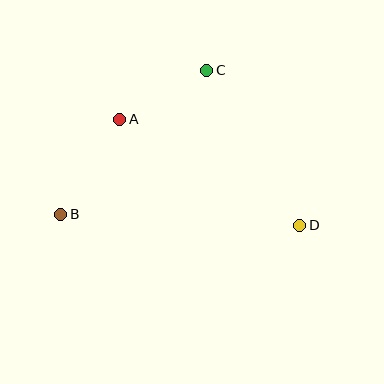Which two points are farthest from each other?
Points B and D are farthest from each other.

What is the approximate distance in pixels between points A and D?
The distance between A and D is approximately 209 pixels.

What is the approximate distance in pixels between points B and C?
The distance between B and C is approximately 205 pixels.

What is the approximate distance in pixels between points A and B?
The distance between A and B is approximately 112 pixels.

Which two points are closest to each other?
Points A and C are closest to each other.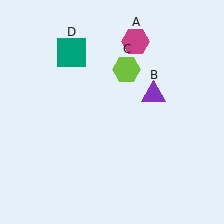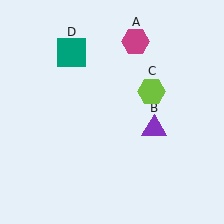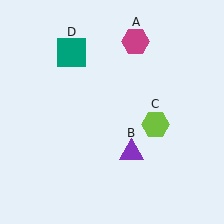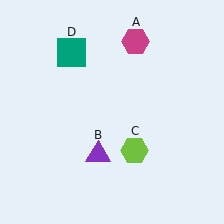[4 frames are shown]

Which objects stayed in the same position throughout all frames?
Magenta hexagon (object A) and teal square (object D) remained stationary.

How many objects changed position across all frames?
2 objects changed position: purple triangle (object B), lime hexagon (object C).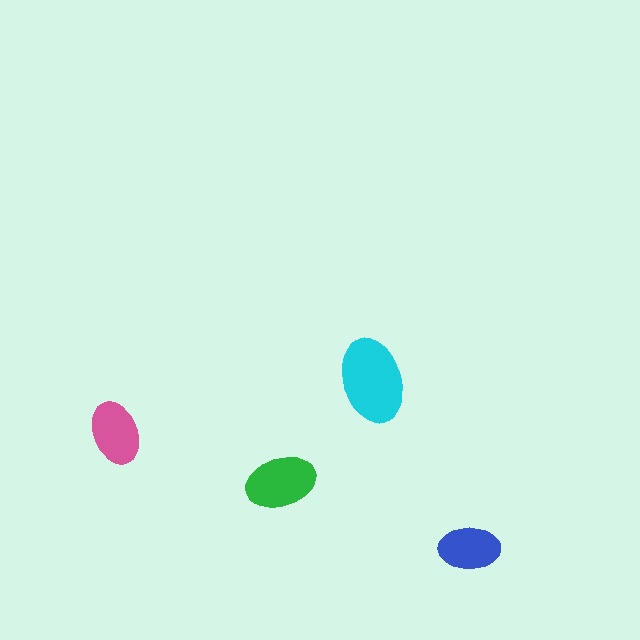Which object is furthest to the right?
The blue ellipse is rightmost.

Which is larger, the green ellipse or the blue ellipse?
The green one.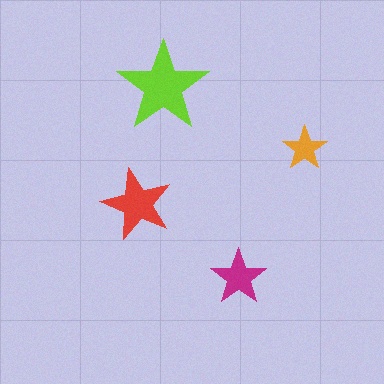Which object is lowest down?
The magenta star is bottommost.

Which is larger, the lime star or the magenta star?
The lime one.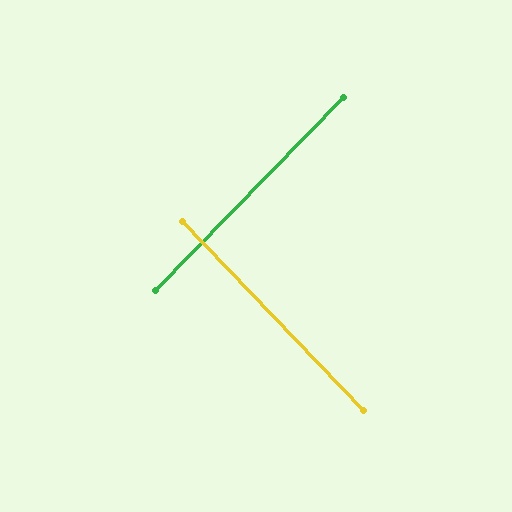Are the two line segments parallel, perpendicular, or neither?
Perpendicular — they meet at approximately 88°.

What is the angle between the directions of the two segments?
Approximately 88 degrees.